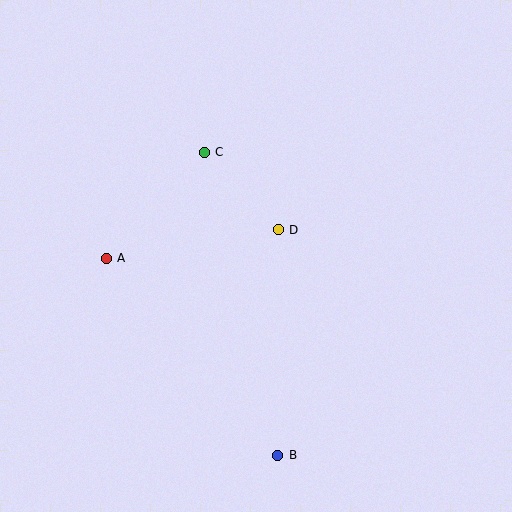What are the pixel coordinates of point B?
Point B is at (278, 455).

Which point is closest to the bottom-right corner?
Point B is closest to the bottom-right corner.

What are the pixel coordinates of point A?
Point A is at (106, 258).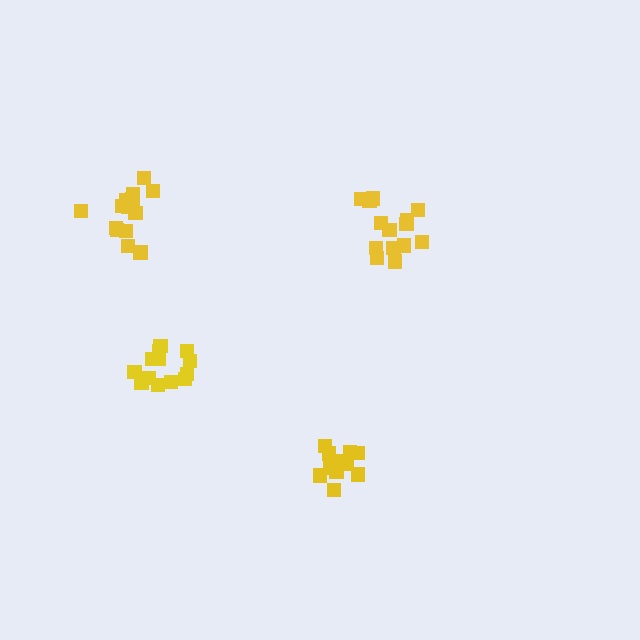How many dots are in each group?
Group 1: 14 dots, Group 2: 14 dots, Group 3: 12 dots, Group 4: 14 dots (54 total).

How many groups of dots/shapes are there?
There are 4 groups.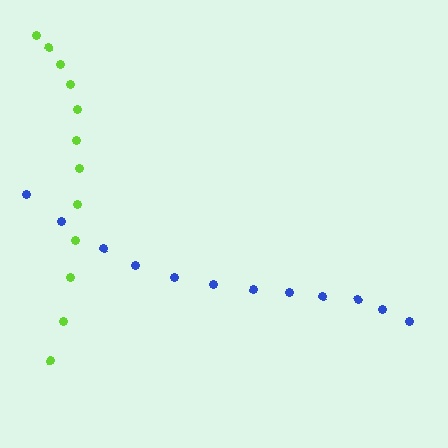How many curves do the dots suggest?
There are 2 distinct paths.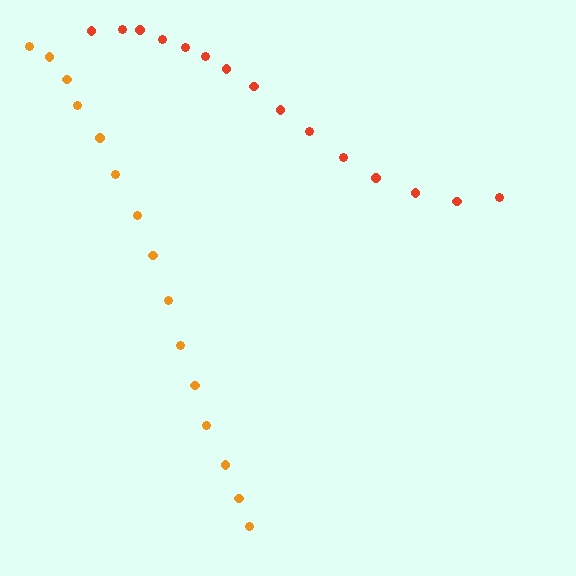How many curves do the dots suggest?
There are 2 distinct paths.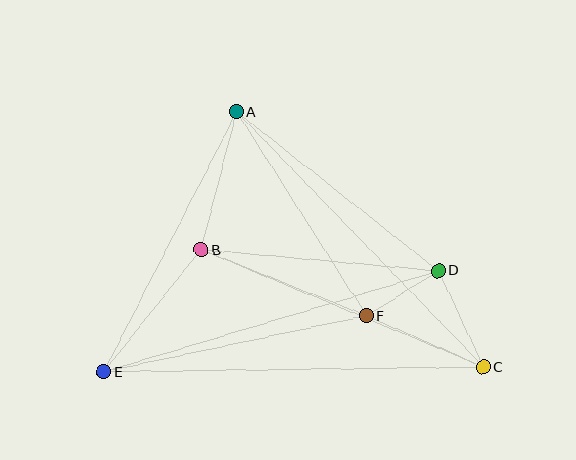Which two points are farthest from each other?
Points C and E are farthest from each other.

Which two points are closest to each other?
Points D and F are closest to each other.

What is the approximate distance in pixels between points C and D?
The distance between C and D is approximately 106 pixels.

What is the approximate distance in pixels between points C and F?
The distance between C and F is approximately 128 pixels.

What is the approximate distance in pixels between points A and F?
The distance between A and F is approximately 242 pixels.